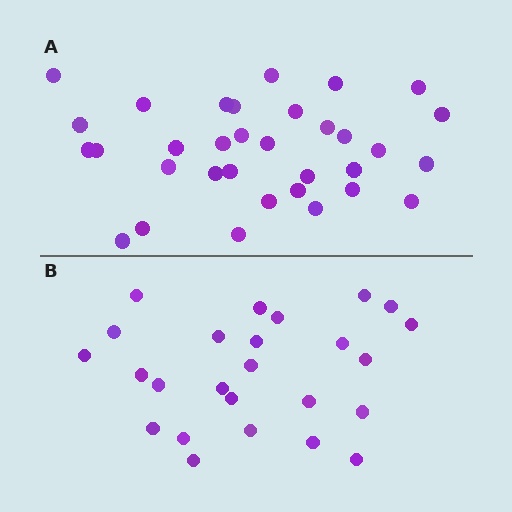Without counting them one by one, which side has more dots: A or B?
Region A (the top region) has more dots.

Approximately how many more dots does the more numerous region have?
Region A has roughly 8 or so more dots than region B.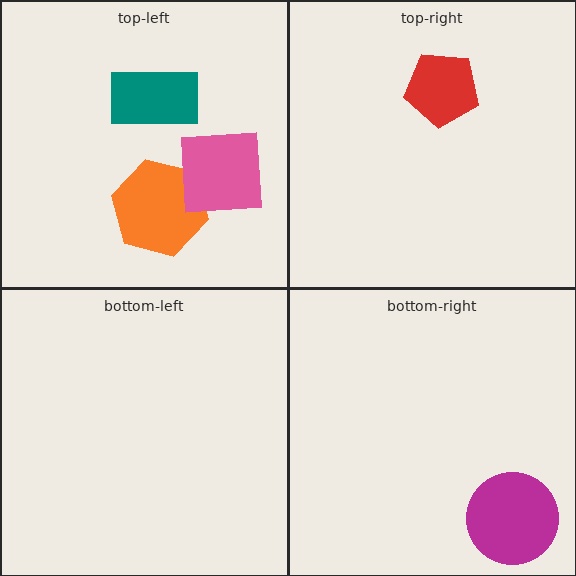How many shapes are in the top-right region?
1.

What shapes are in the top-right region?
The red pentagon.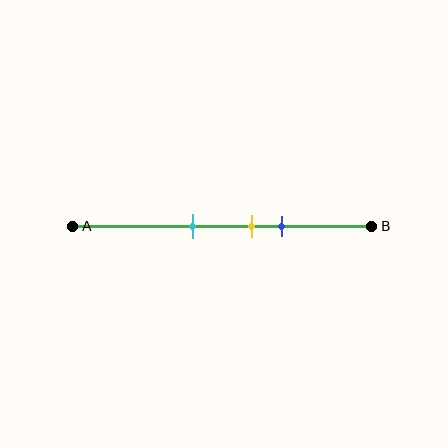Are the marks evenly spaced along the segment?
Yes, the marks are approximately evenly spaced.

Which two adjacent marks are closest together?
The yellow and blue marks are the closest adjacent pair.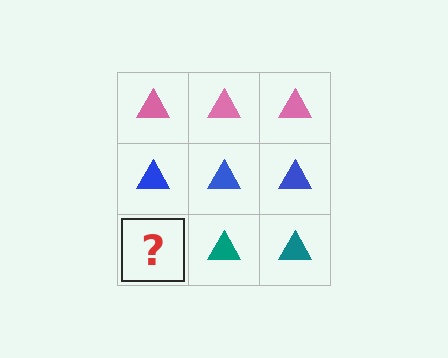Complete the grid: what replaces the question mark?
The question mark should be replaced with a teal triangle.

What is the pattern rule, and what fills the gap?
The rule is that each row has a consistent color. The gap should be filled with a teal triangle.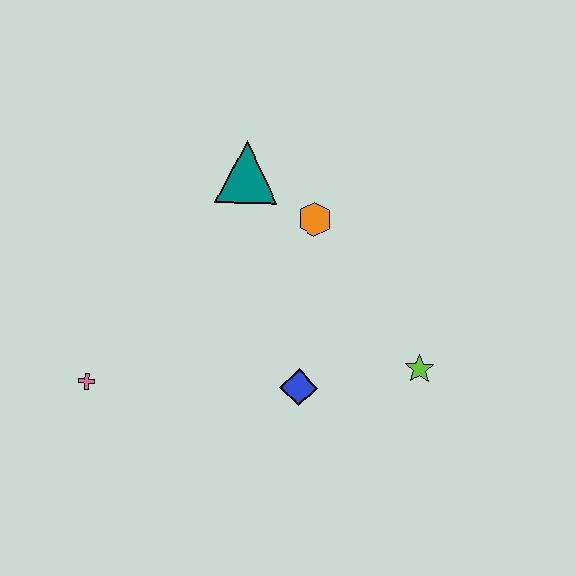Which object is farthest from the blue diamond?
The teal triangle is farthest from the blue diamond.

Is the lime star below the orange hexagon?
Yes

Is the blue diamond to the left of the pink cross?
No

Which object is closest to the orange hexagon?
The teal triangle is closest to the orange hexagon.